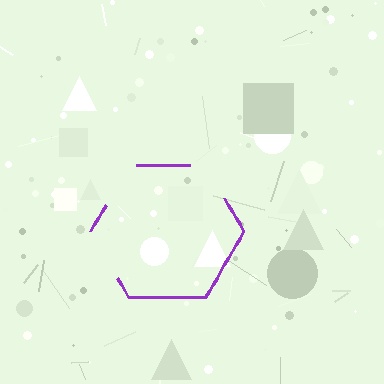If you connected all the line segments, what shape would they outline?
They would outline a hexagon.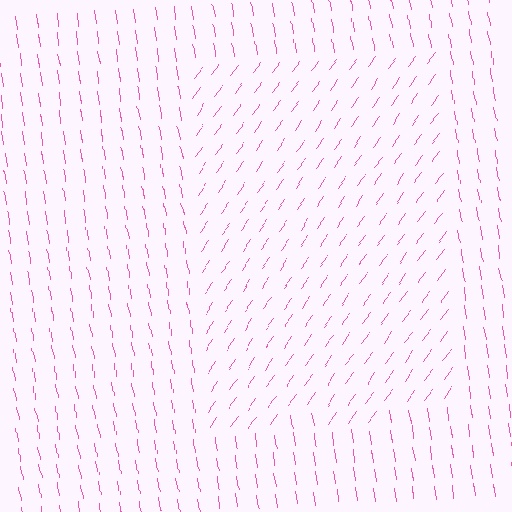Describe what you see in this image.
The image is filled with small pink line segments. A rectangle region in the image has lines oriented differently from the surrounding lines, creating a visible texture boundary.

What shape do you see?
I see a rectangle.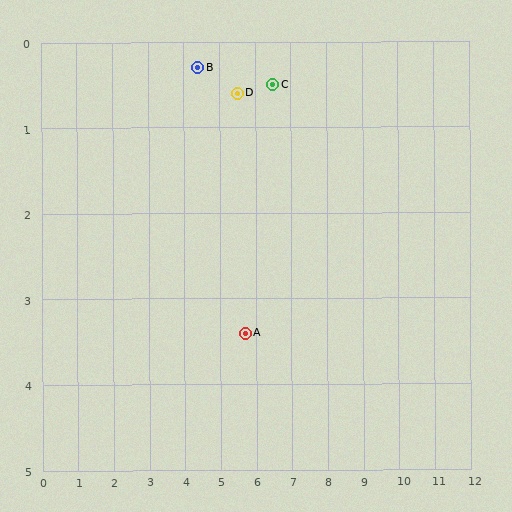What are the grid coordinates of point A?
Point A is at approximately (5.7, 3.4).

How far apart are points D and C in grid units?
Points D and C are about 1.0 grid units apart.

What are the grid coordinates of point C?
Point C is at approximately (6.5, 0.5).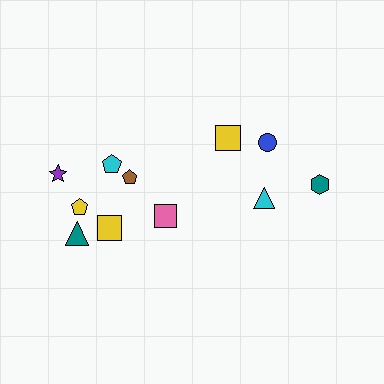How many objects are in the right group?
There are 4 objects.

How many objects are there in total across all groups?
There are 11 objects.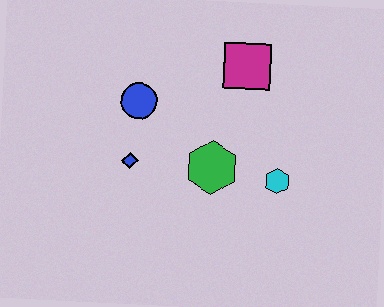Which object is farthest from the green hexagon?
The magenta square is farthest from the green hexagon.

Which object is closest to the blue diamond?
The blue circle is closest to the blue diamond.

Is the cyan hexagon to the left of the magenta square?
No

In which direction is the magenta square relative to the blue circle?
The magenta square is to the right of the blue circle.